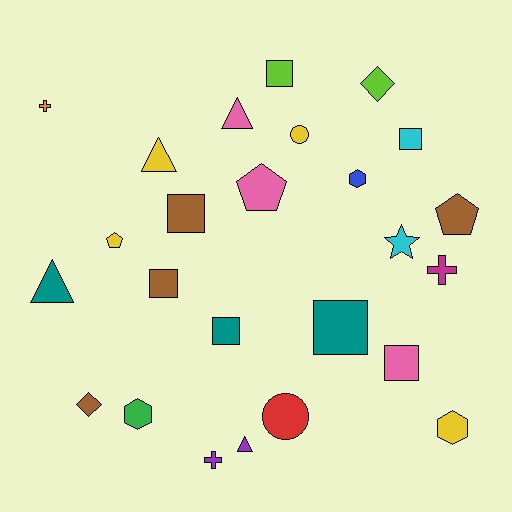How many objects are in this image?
There are 25 objects.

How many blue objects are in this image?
There is 1 blue object.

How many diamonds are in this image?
There are 2 diamonds.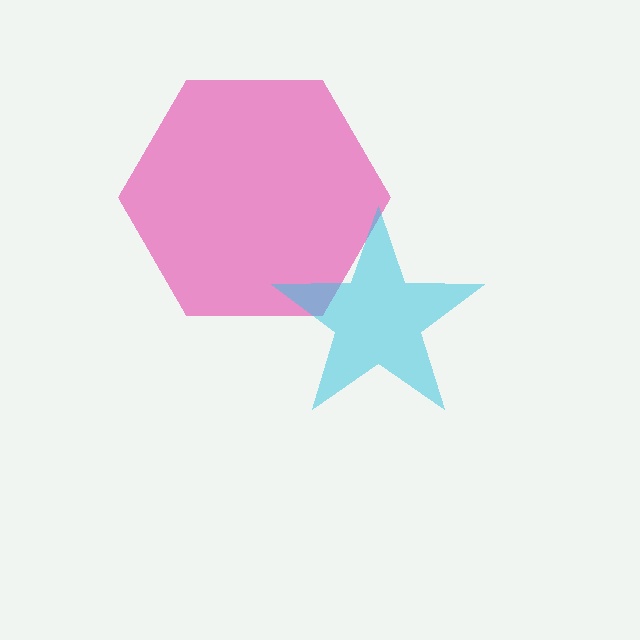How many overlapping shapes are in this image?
There are 2 overlapping shapes in the image.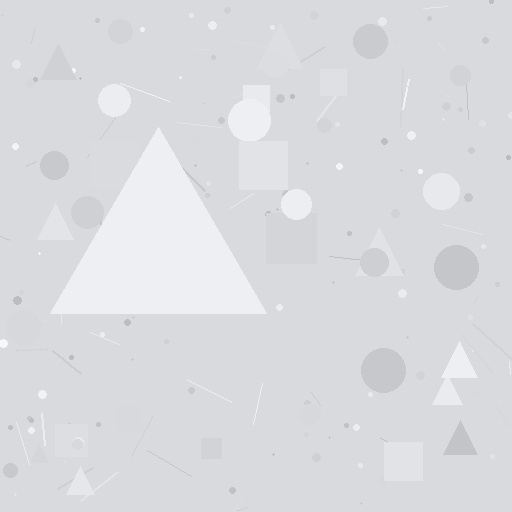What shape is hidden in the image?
A triangle is hidden in the image.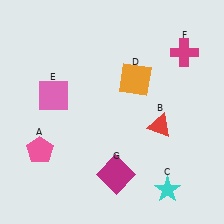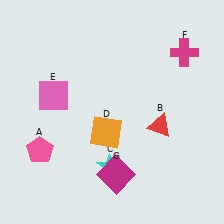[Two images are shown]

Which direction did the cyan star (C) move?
The cyan star (C) moved left.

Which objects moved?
The objects that moved are: the cyan star (C), the orange square (D).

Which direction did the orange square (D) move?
The orange square (D) moved down.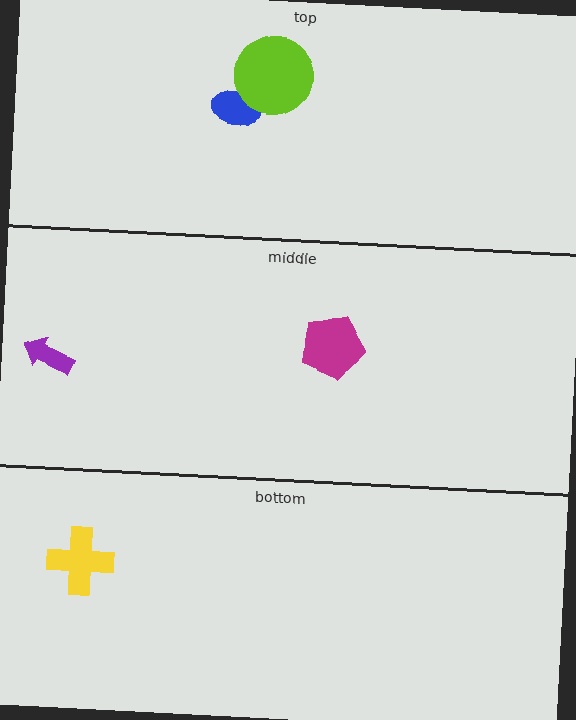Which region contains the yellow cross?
The bottom region.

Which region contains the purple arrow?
The middle region.